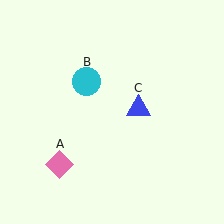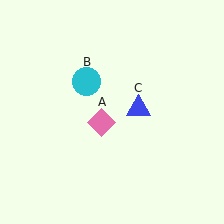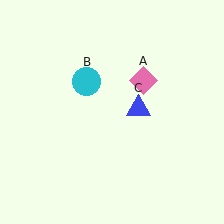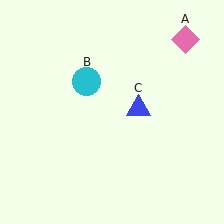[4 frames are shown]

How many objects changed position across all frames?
1 object changed position: pink diamond (object A).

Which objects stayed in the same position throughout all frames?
Cyan circle (object B) and blue triangle (object C) remained stationary.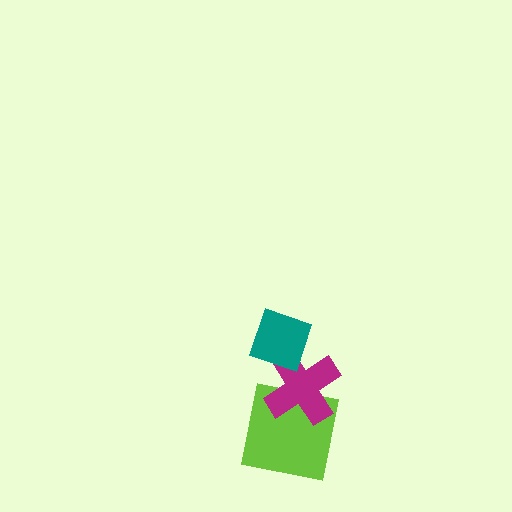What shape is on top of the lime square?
The magenta cross is on top of the lime square.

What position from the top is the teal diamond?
The teal diamond is 1st from the top.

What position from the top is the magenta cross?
The magenta cross is 2nd from the top.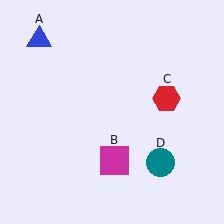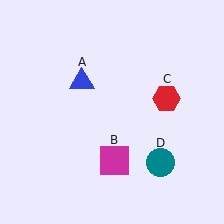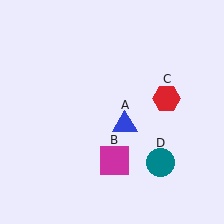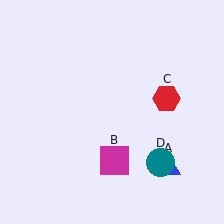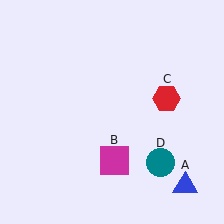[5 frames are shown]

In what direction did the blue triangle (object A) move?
The blue triangle (object A) moved down and to the right.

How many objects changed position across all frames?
1 object changed position: blue triangle (object A).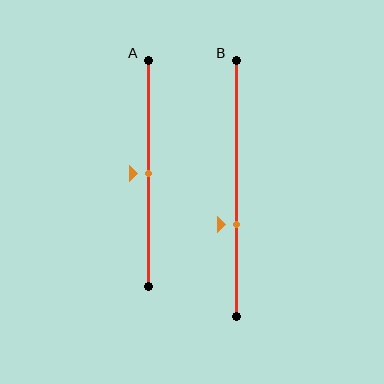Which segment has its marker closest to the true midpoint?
Segment A has its marker closest to the true midpoint.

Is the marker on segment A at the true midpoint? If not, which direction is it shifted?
Yes, the marker on segment A is at the true midpoint.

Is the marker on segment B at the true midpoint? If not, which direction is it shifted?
No, the marker on segment B is shifted downward by about 14% of the segment length.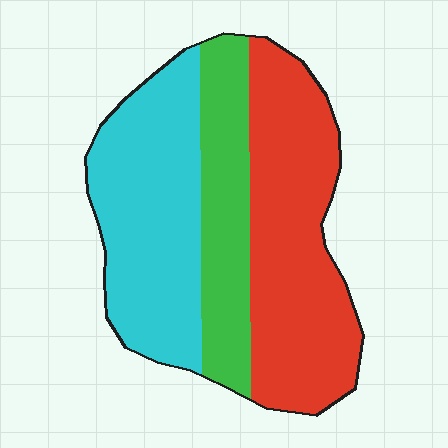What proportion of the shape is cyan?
Cyan covers roughly 35% of the shape.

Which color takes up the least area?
Green, at roughly 20%.